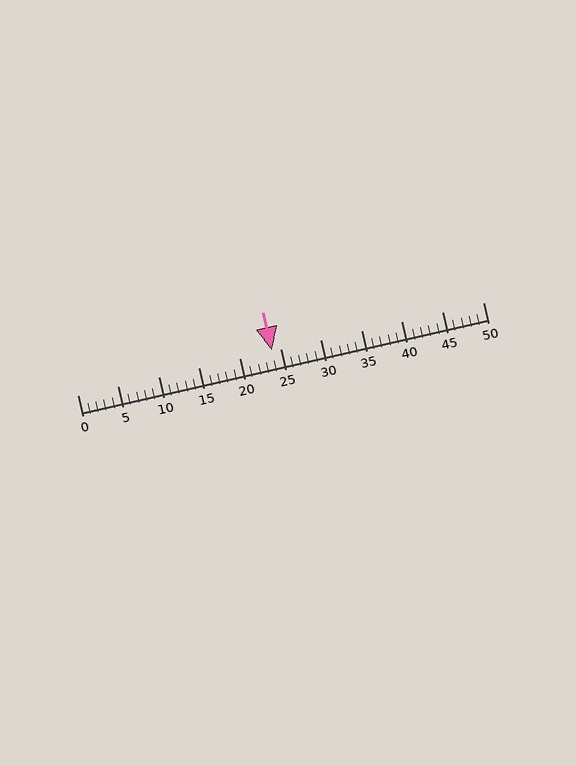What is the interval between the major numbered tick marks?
The major tick marks are spaced 5 units apart.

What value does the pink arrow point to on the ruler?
The pink arrow points to approximately 24.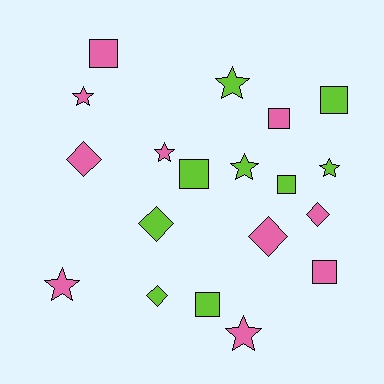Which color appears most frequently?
Pink, with 10 objects.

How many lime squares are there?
There are 4 lime squares.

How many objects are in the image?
There are 19 objects.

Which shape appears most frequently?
Star, with 7 objects.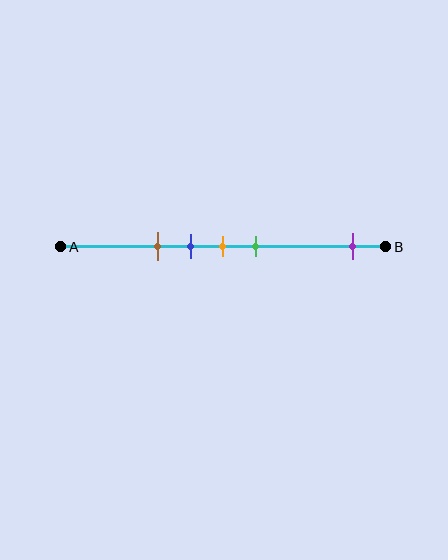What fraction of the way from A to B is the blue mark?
The blue mark is approximately 40% (0.4) of the way from A to B.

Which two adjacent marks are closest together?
The blue and orange marks are the closest adjacent pair.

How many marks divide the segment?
There are 5 marks dividing the segment.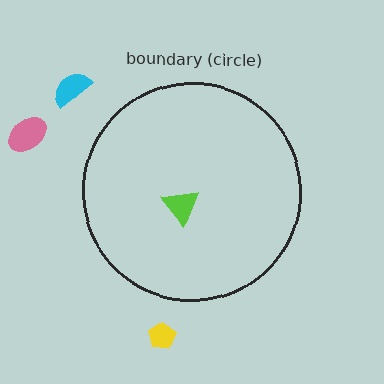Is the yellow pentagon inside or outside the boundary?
Outside.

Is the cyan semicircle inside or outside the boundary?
Outside.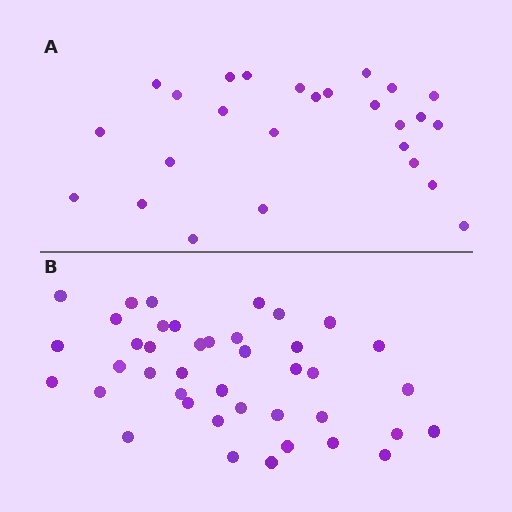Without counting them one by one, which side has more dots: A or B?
Region B (the bottom region) has more dots.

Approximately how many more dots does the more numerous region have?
Region B has approximately 15 more dots than region A.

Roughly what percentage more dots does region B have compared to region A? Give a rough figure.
About 60% more.